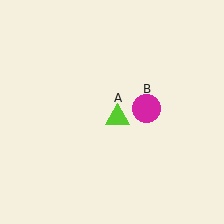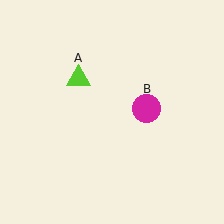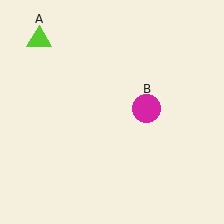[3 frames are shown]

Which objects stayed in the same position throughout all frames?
Magenta circle (object B) remained stationary.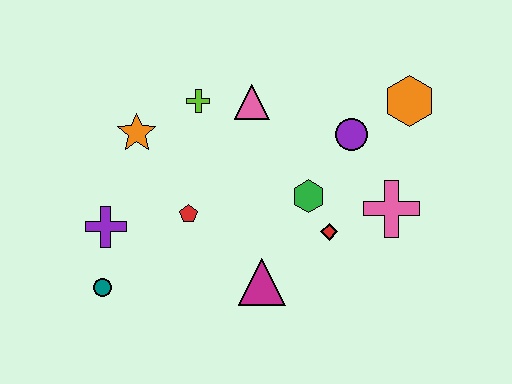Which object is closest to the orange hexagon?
The purple circle is closest to the orange hexagon.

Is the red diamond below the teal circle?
No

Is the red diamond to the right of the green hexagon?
Yes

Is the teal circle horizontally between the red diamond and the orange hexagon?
No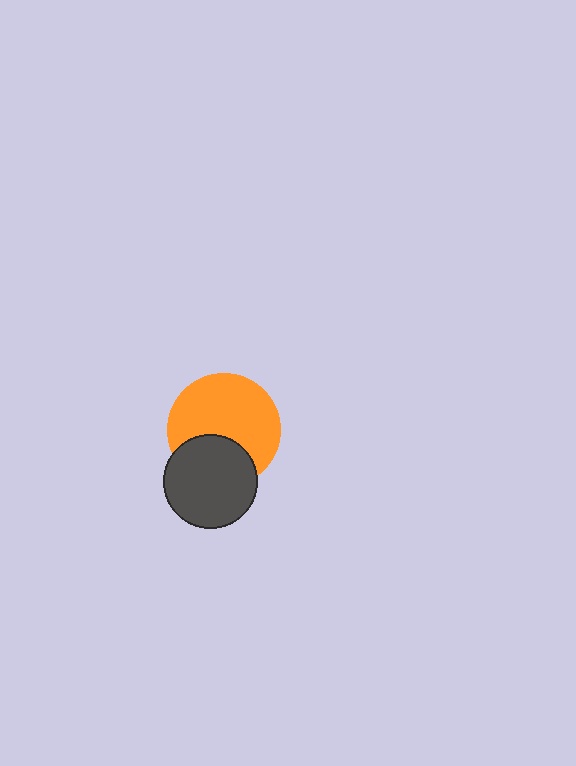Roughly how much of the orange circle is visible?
Most of it is visible (roughly 68%).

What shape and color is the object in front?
The object in front is a dark gray circle.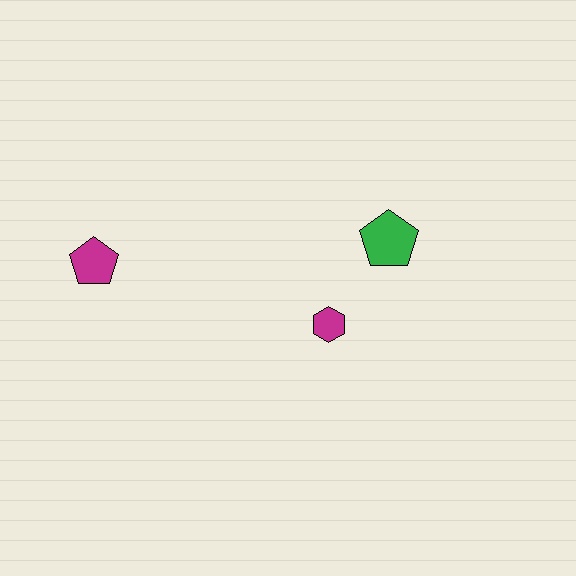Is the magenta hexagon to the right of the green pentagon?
No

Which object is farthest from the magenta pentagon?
The green pentagon is farthest from the magenta pentagon.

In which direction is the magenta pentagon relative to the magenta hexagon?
The magenta pentagon is to the left of the magenta hexagon.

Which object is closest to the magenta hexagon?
The green pentagon is closest to the magenta hexagon.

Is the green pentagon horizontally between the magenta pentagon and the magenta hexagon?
No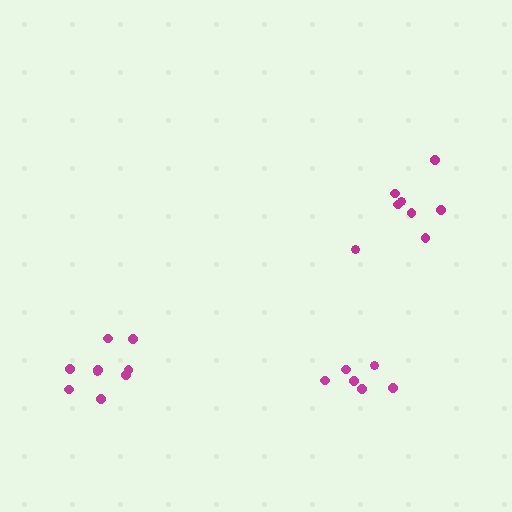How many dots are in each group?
Group 1: 9 dots, Group 2: 6 dots, Group 3: 8 dots (23 total).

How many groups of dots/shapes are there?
There are 3 groups.